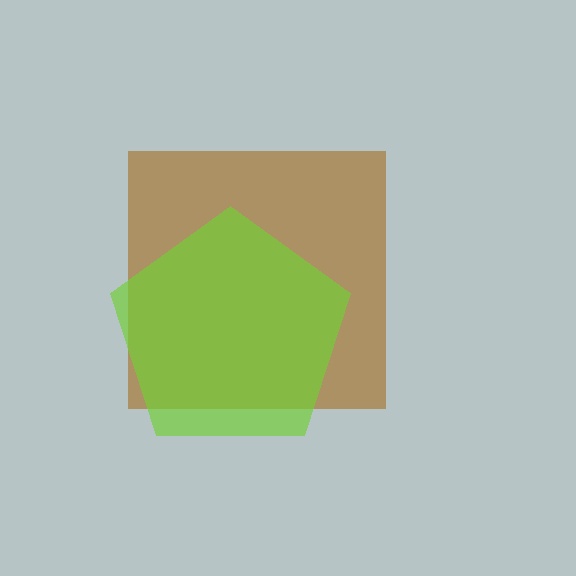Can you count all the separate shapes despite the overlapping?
Yes, there are 2 separate shapes.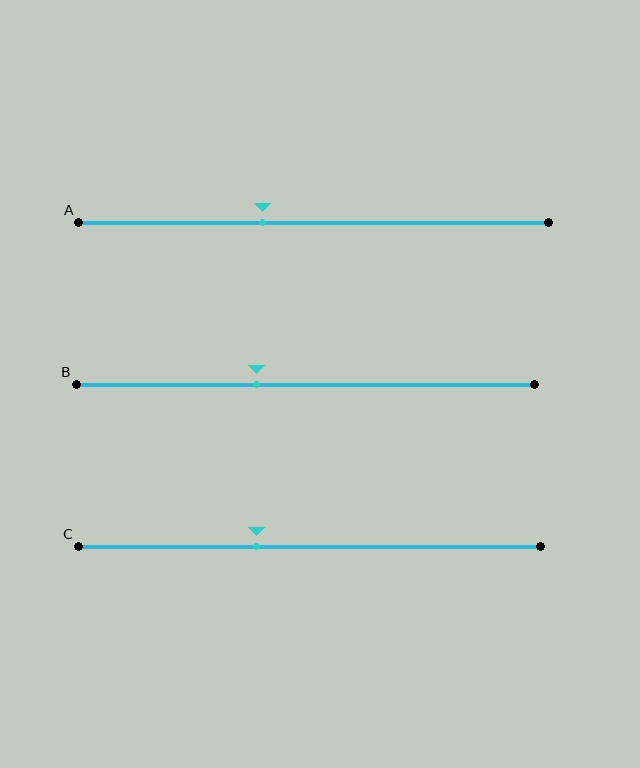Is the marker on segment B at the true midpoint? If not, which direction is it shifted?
No, the marker on segment B is shifted to the left by about 11% of the segment length.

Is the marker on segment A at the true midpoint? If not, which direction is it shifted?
No, the marker on segment A is shifted to the left by about 11% of the segment length.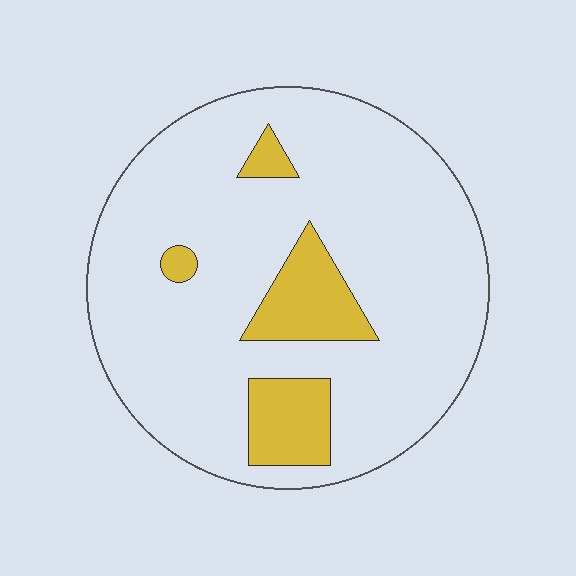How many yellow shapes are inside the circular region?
4.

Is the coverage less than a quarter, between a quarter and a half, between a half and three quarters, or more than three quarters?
Less than a quarter.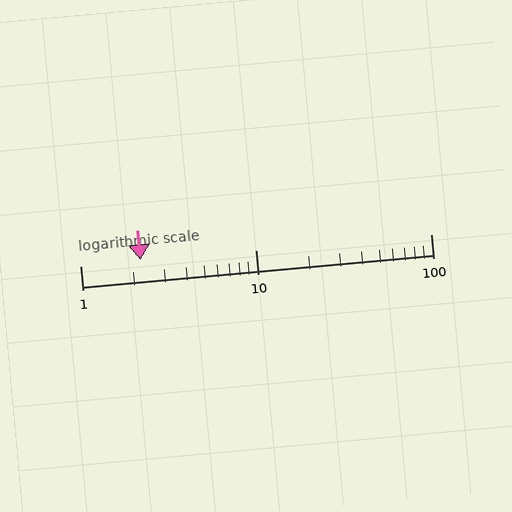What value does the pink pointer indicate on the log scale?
The pointer indicates approximately 2.2.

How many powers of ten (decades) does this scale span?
The scale spans 2 decades, from 1 to 100.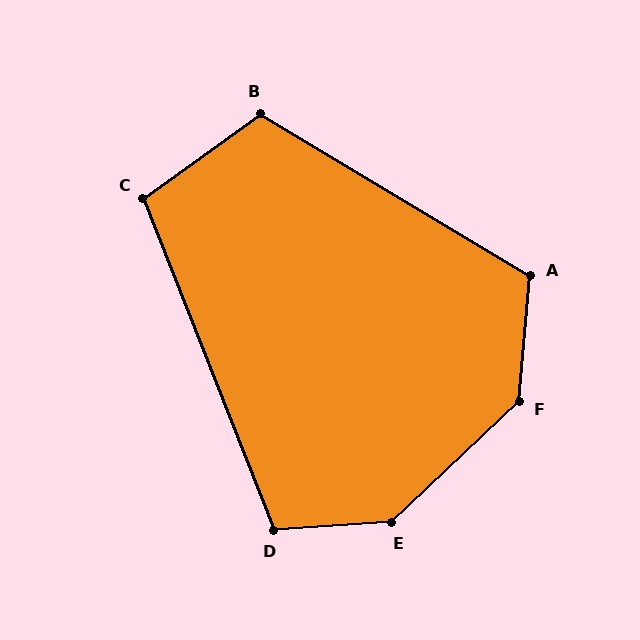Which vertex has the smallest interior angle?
C, at approximately 104 degrees.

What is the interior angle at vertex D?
Approximately 108 degrees (obtuse).